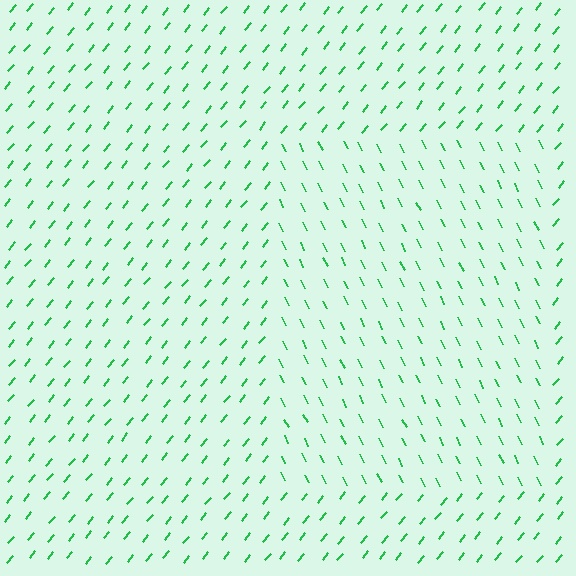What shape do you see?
I see a rectangle.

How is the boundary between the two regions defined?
The boundary is defined purely by a change in line orientation (approximately 65 degrees difference). All lines are the same color and thickness.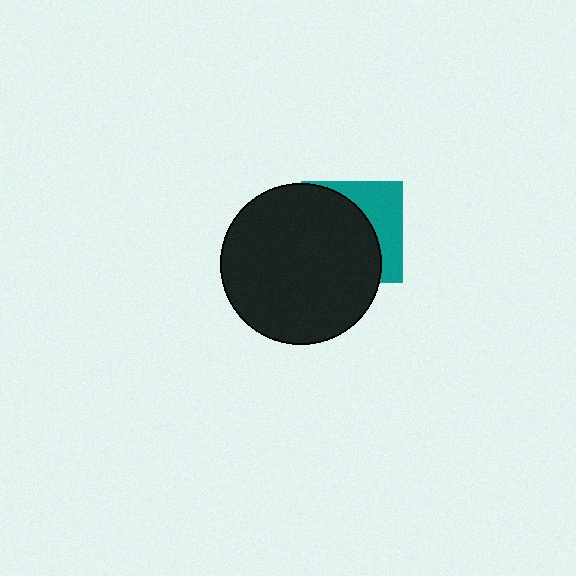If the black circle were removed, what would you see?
You would see the complete teal square.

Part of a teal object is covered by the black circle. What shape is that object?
It is a square.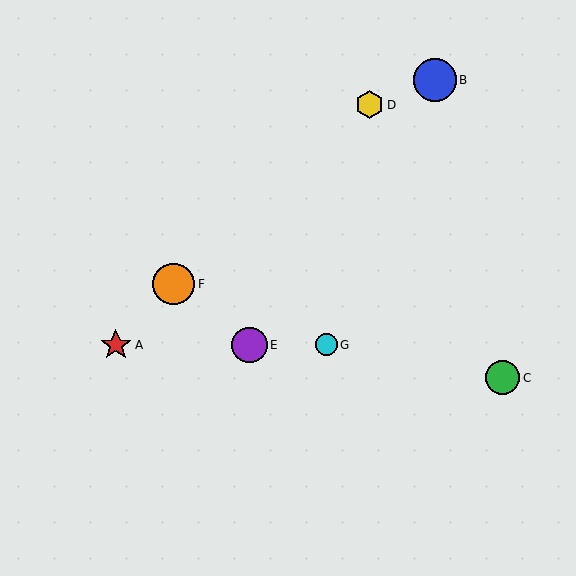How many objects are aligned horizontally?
3 objects (A, E, G) are aligned horizontally.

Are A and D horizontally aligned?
No, A is at y≈345 and D is at y≈105.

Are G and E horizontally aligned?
Yes, both are at y≈345.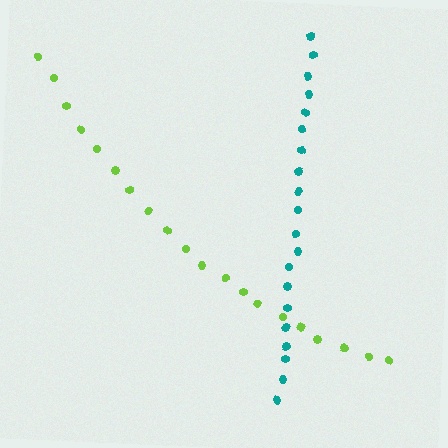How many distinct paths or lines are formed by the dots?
There are 2 distinct paths.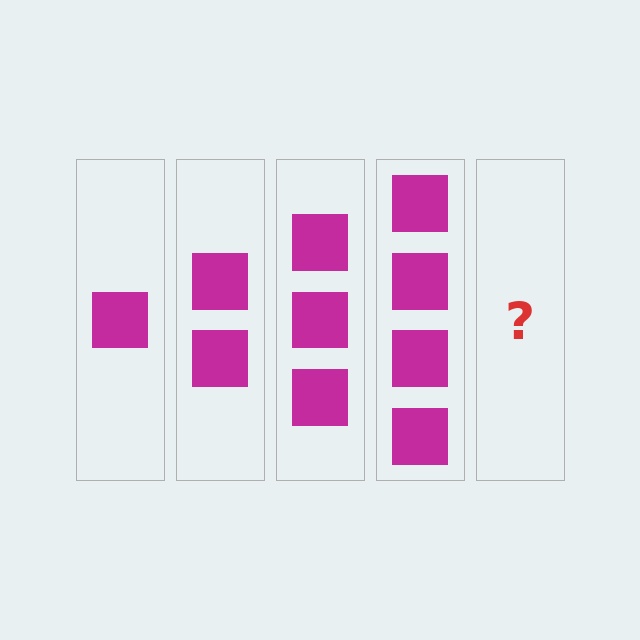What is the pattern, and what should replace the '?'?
The pattern is that each step adds one more square. The '?' should be 5 squares.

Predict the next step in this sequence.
The next step is 5 squares.